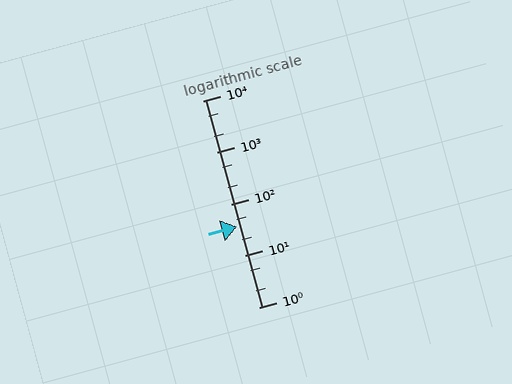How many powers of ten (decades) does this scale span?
The scale spans 4 decades, from 1 to 10000.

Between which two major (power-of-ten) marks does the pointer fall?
The pointer is between 10 and 100.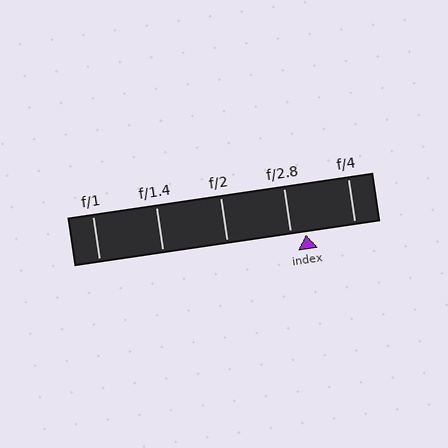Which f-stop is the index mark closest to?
The index mark is closest to f/2.8.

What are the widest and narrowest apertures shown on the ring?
The widest aperture shown is f/1 and the narrowest is f/4.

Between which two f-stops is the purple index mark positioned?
The index mark is between f/2.8 and f/4.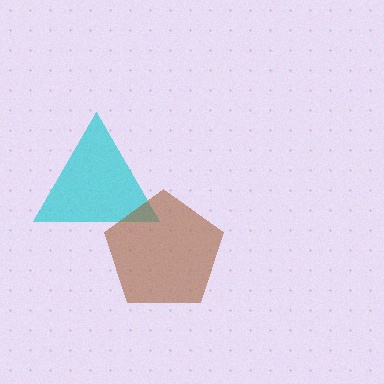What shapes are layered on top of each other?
The layered shapes are: a cyan triangle, a brown pentagon.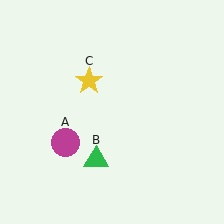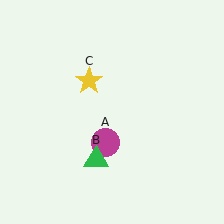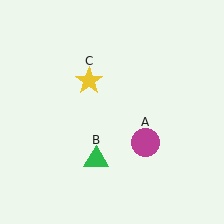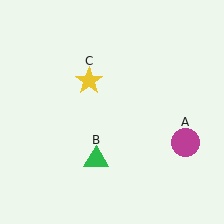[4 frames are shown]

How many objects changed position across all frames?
1 object changed position: magenta circle (object A).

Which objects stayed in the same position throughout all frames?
Green triangle (object B) and yellow star (object C) remained stationary.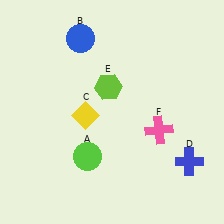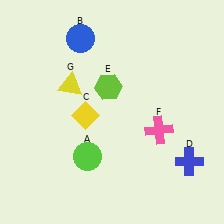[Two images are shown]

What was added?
A yellow triangle (G) was added in Image 2.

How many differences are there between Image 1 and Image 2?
There is 1 difference between the two images.